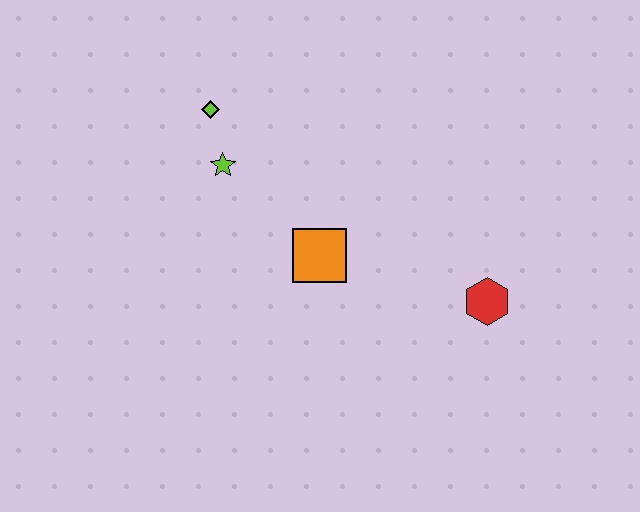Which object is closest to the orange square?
The lime star is closest to the orange square.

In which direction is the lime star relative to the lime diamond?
The lime star is below the lime diamond.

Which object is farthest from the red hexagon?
The lime diamond is farthest from the red hexagon.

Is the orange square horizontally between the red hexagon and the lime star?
Yes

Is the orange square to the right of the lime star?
Yes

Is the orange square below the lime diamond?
Yes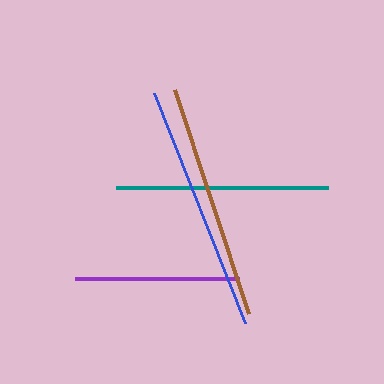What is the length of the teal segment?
The teal segment is approximately 211 pixels long.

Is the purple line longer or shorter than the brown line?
The brown line is longer than the purple line.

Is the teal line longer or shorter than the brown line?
The brown line is longer than the teal line.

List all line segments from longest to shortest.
From longest to shortest: blue, brown, teal, purple.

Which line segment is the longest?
The blue line is the longest at approximately 248 pixels.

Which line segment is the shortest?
The purple line is the shortest at approximately 164 pixels.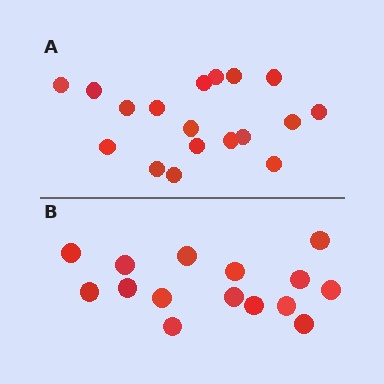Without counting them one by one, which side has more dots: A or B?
Region A (the top region) has more dots.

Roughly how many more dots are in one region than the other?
Region A has just a few more — roughly 2 or 3 more dots than region B.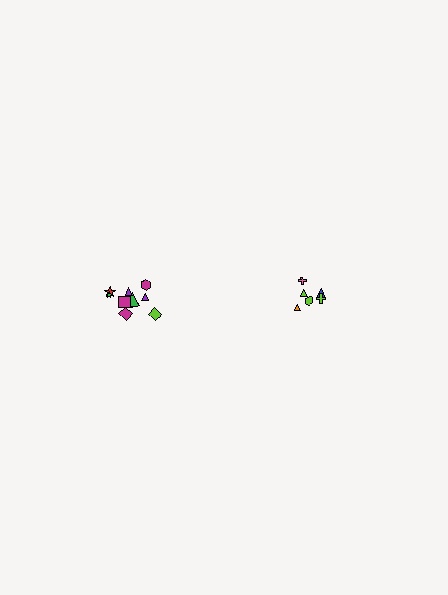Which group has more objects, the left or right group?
The left group.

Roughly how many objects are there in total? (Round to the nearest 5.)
Roughly 15 objects in total.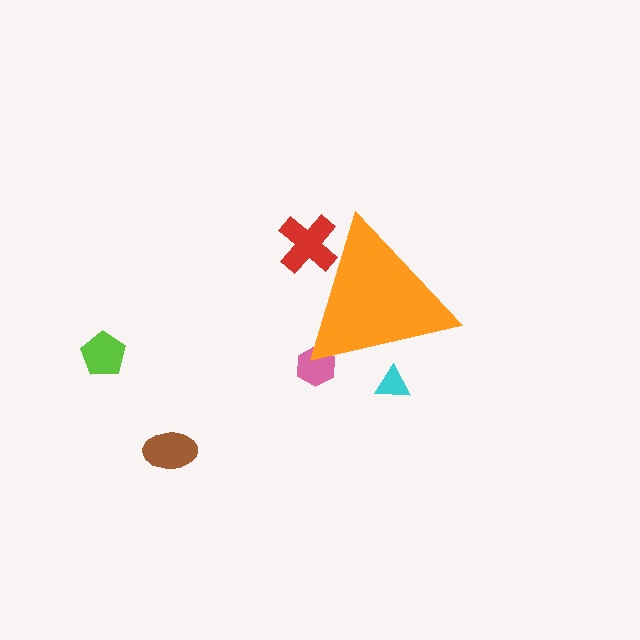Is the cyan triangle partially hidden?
Yes, the cyan triangle is partially hidden behind the orange triangle.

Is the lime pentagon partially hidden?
No, the lime pentagon is fully visible.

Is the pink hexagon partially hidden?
Yes, the pink hexagon is partially hidden behind the orange triangle.